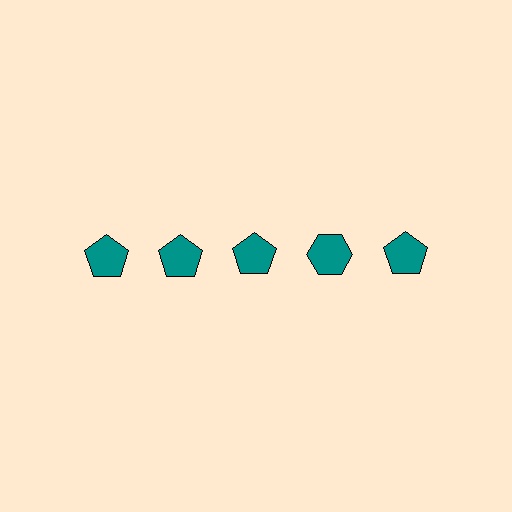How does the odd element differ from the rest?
It has a different shape: hexagon instead of pentagon.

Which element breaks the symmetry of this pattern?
The teal hexagon in the top row, second from right column breaks the symmetry. All other shapes are teal pentagons.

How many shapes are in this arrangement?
There are 5 shapes arranged in a grid pattern.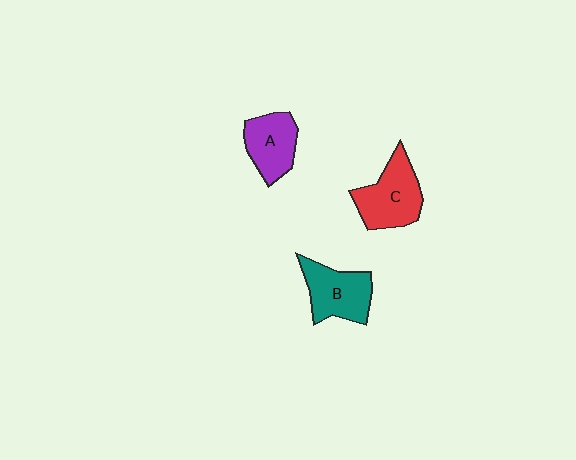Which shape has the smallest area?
Shape A (purple).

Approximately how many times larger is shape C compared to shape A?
Approximately 1.3 times.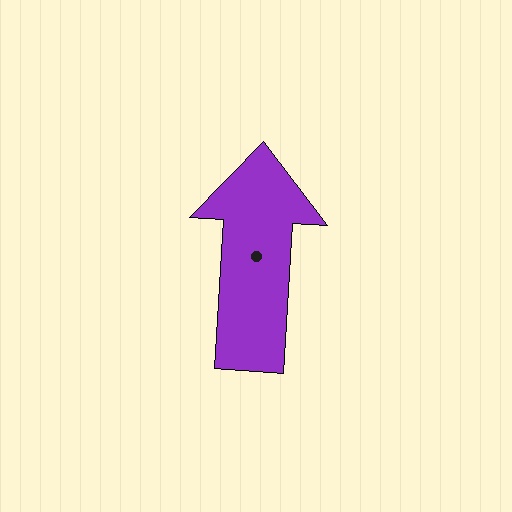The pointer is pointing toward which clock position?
Roughly 12 o'clock.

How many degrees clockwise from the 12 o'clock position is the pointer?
Approximately 4 degrees.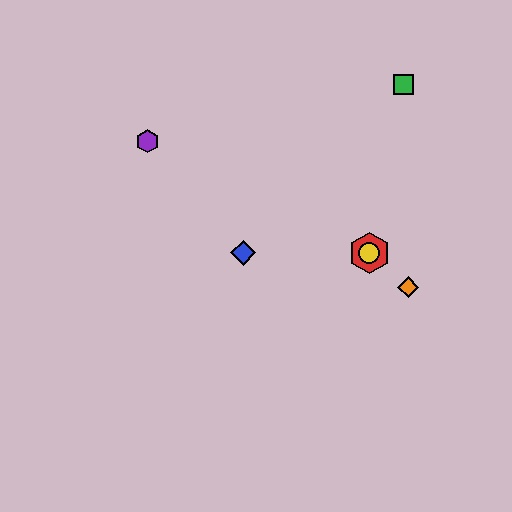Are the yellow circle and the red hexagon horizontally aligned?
Yes, both are at y≈253.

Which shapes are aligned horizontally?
The red hexagon, the blue diamond, the yellow circle are aligned horizontally.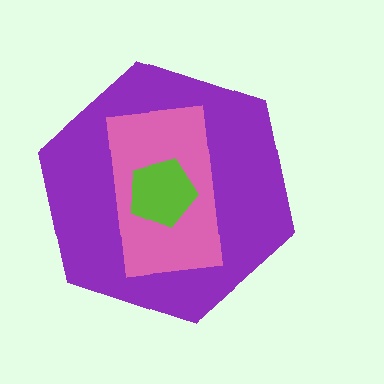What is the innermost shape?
The lime pentagon.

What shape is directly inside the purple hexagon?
The pink rectangle.